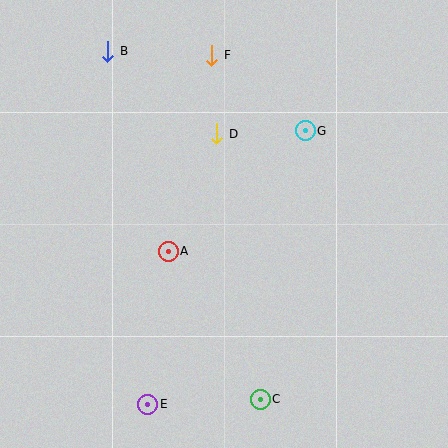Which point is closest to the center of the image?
Point A at (168, 251) is closest to the center.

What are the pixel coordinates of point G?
Point G is at (305, 131).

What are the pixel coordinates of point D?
Point D is at (217, 134).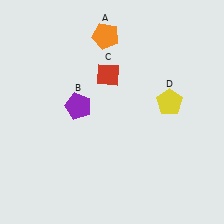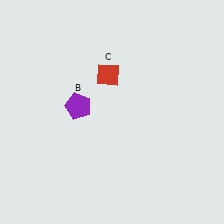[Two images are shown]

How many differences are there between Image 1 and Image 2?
There are 2 differences between the two images.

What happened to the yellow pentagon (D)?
The yellow pentagon (D) was removed in Image 2. It was in the top-right area of Image 1.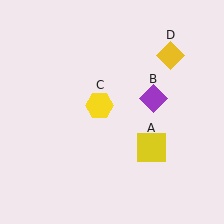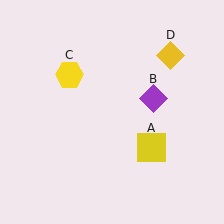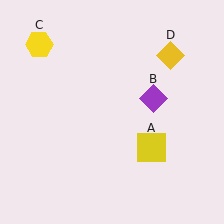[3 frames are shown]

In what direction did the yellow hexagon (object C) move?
The yellow hexagon (object C) moved up and to the left.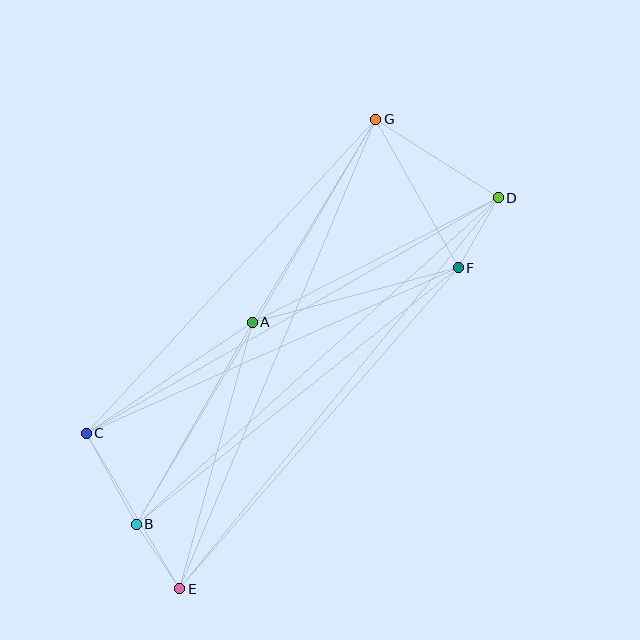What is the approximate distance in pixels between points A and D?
The distance between A and D is approximately 276 pixels.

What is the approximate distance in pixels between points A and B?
The distance between A and B is approximately 233 pixels.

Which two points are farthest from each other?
Points E and G are farthest from each other.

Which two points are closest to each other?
Points B and E are closest to each other.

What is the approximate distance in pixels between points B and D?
The distance between B and D is approximately 488 pixels.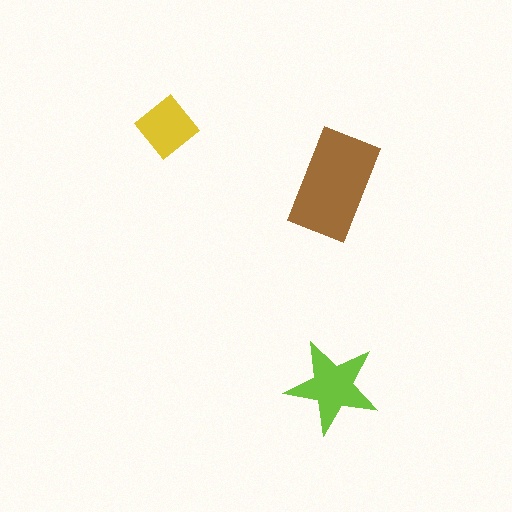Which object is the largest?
The brown rectangle.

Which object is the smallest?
The yellow diamond.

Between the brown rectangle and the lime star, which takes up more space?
The brown rectangle.